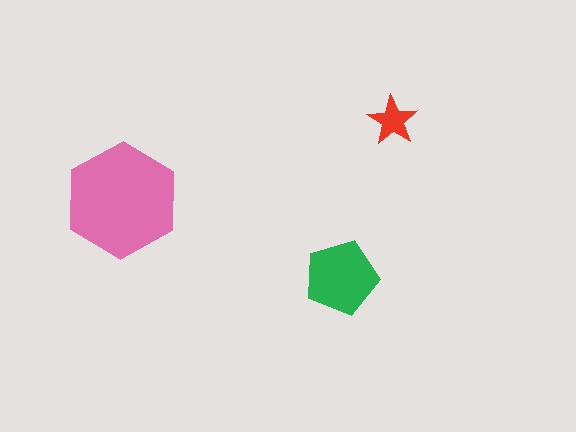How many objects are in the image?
There are 3 objects in the image.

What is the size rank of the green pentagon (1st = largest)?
2nd.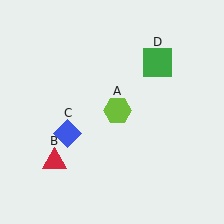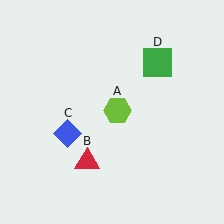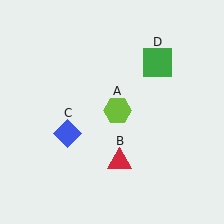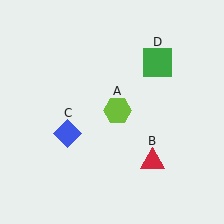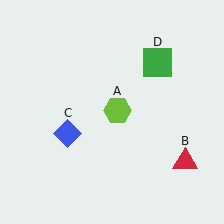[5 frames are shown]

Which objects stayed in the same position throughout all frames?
Lime hexagon (object A) and blue diamond (object C) and green square (object D) remained stationary.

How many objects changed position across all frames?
1 object changed position: red triangle (object B).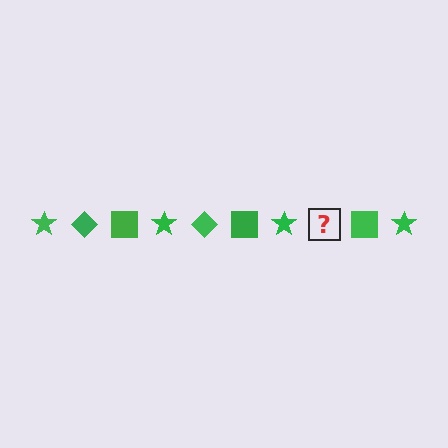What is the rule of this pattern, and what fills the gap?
The rule is that the pattern cycles through star, diamond, square shapes in green. The gap should be filled with a green diamond.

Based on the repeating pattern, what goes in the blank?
The blank should be a green diamond.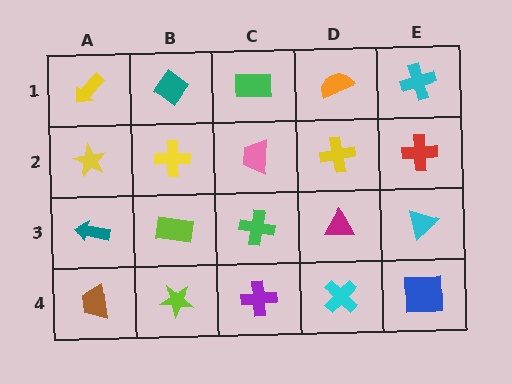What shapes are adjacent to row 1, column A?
A yellow star (row 2, column A), a teal diamond (row 1, column B).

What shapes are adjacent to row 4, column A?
A teal arrow (row 3, column A), a lime star (row 4, column B).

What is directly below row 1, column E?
A red cross.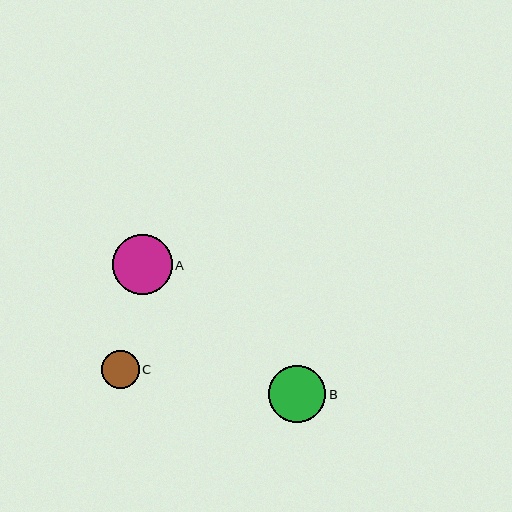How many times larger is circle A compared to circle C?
Circle A is approximately 1.6 times the size of circle C.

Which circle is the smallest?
Circle C is the smallest with a size of approximately 38 pixels.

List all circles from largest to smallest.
From largest to smallest: A, B, C.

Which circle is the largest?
Circle A is the largest with a size of approximately 60 pixels.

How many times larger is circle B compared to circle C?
Circle B is approximately 1.5 times the size of circle C.